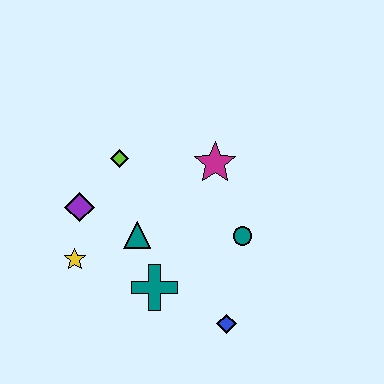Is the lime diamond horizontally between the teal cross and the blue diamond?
No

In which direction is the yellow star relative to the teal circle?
The yellow star is to the left of the teal circle.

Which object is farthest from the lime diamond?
The blue diamond is farthest from the lime diamond.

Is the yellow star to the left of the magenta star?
Yes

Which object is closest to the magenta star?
The teal circle is closest to the magenta star.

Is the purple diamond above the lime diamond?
No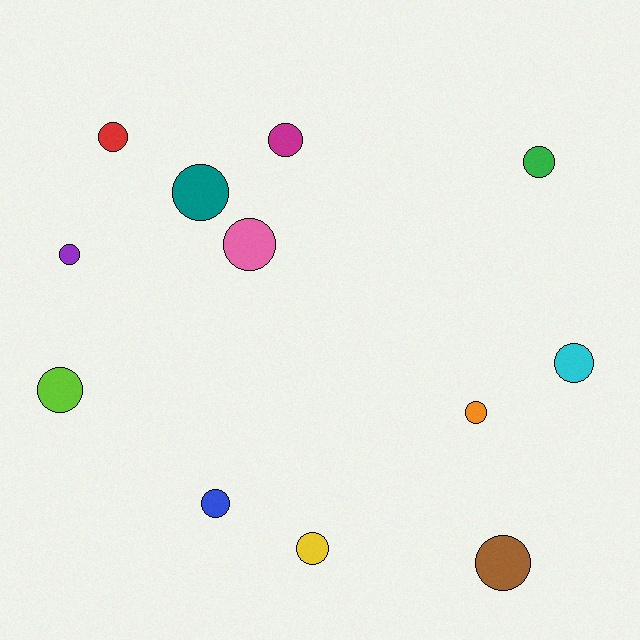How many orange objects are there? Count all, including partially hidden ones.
There is 1 orange object.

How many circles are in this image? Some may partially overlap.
There are 12 circles.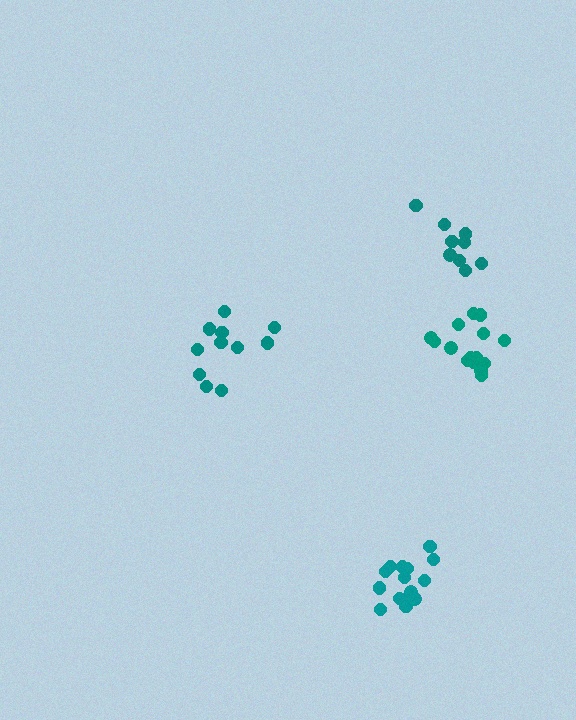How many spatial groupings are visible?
There are 4 spatial groupings.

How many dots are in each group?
Group 1: 15 dots, Group 2: 9 dots, Group 3: 11 dots, Group 4: 15 dots (50 total).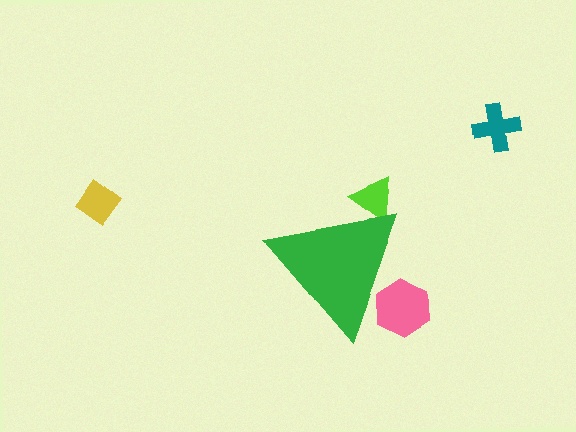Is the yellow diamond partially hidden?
No, the yellow diamond is fully visible.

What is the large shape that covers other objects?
A green triangle.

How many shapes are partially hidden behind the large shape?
2 shapes are partially hidden.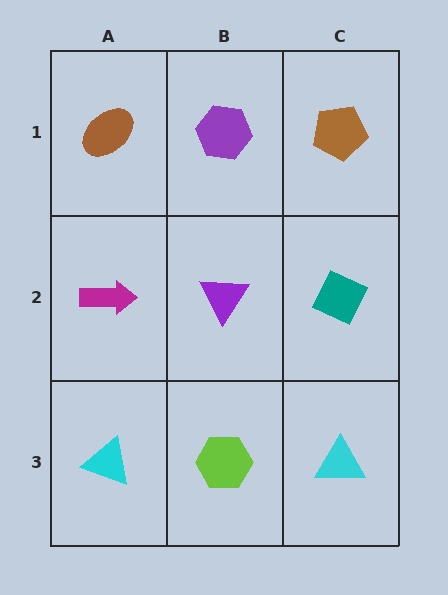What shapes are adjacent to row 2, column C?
A brown pentagon (row 1, column C), a cyan triangle (row 3, column C), a purple triangle (row 2, column B).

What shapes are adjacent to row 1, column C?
A teal diamond (row 2, column C), a purple hexagon (row 1, column B).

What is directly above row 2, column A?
A brown ellipse.